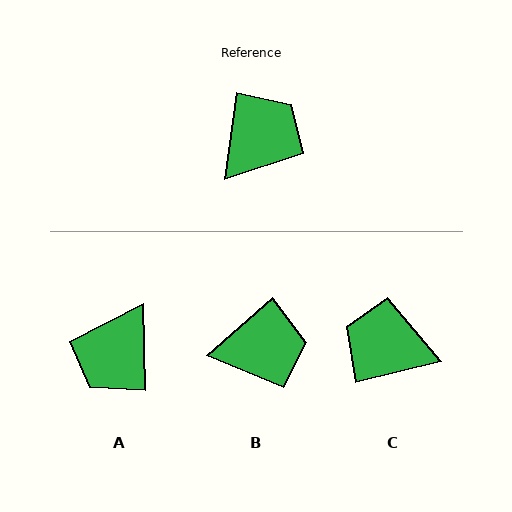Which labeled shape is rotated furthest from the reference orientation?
A, about 171 degrees away.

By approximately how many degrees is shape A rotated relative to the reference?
Approximately 171 degrees clockwise.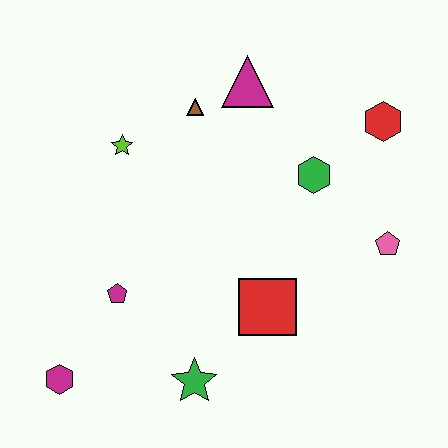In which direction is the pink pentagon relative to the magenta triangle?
The pink pentagon is below the magenta triangle.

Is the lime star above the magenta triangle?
No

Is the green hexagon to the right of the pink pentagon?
No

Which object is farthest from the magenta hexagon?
The red hexagon is farthest from the magenta hexagon.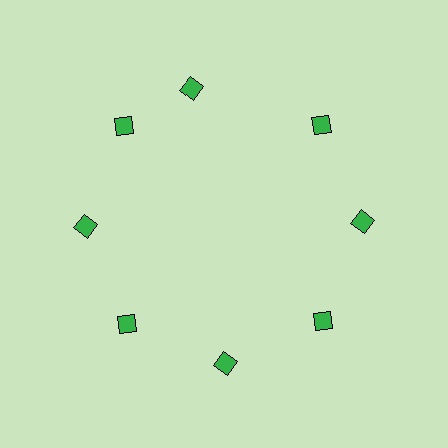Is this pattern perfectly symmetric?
No. The 8 green diamonds are arranged in a ring, but one element near the 12 o'clock position is rotated out of alignment along the ring, breaking the 8-fold rotational symmetry.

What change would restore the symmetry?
The symmetry would be restored by rotating it back into even spacing with its neighbors so that all 8 diamonds sit at equal angles and equal distance from the center.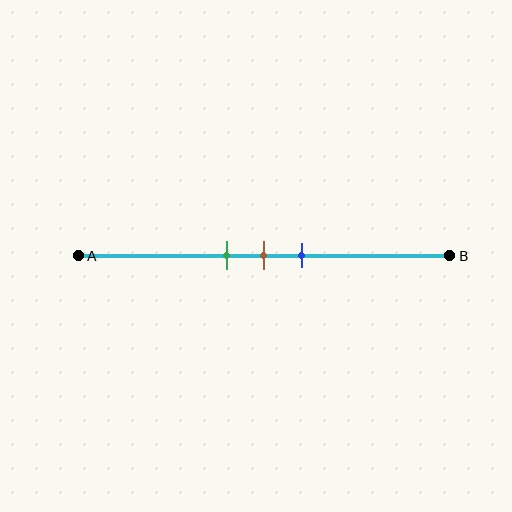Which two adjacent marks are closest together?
The green and brown marks are the closest adjacent pair.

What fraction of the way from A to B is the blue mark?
The blue mark is approximately 60% (0.6) of the way from A to B.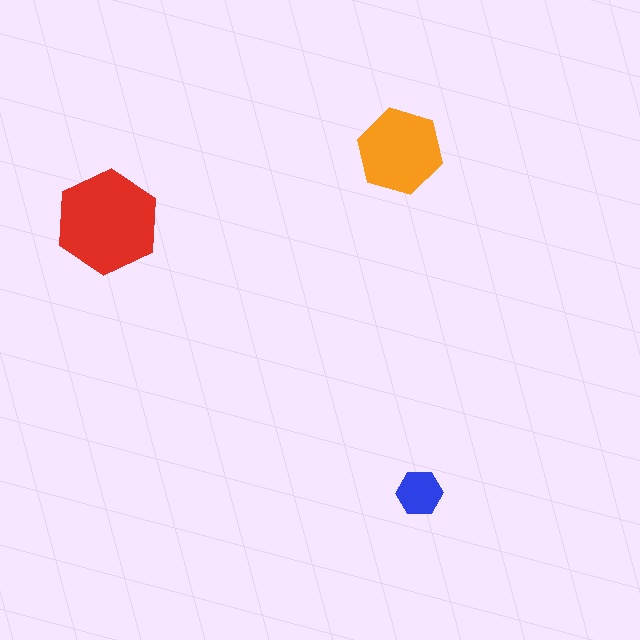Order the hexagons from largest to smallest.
the red one, the orange one, the blue one.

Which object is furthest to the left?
The red hexagon is leftmost.